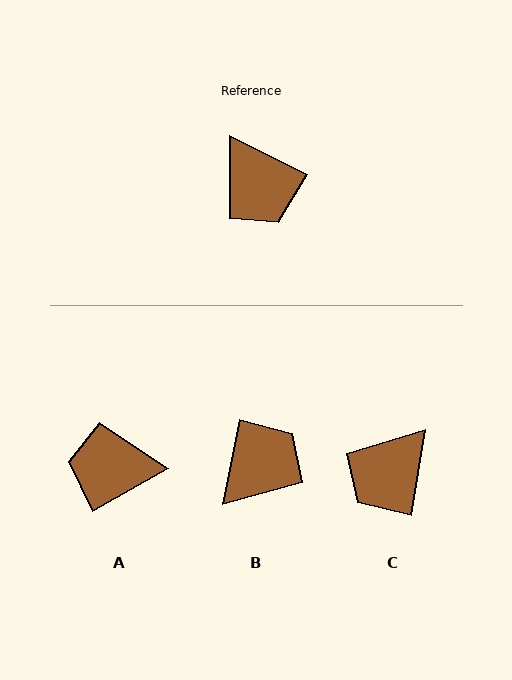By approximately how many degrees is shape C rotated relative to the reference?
Approximately 73 degrees clockwise.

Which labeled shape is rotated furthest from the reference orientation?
A, about 124 degrees away.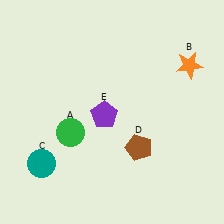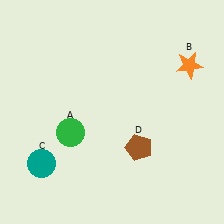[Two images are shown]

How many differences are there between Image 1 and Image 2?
There is 1 difference between the two images.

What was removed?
The purple pentagon (E) was removed in Image 2.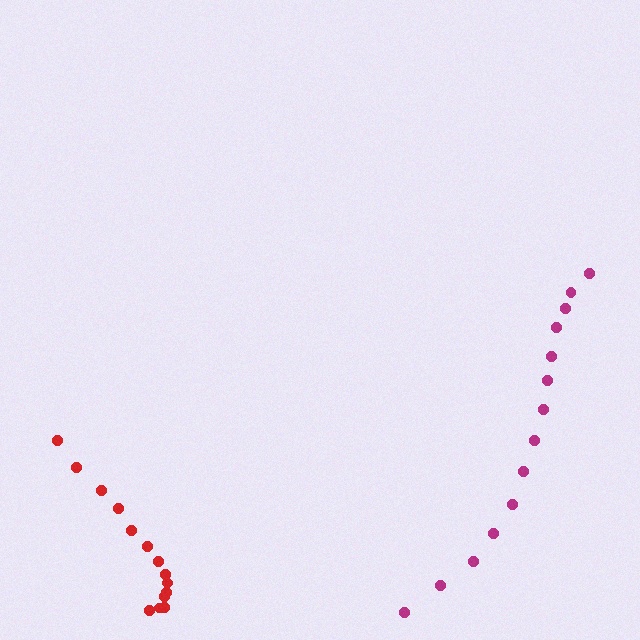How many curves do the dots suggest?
There are 2 distinct paths.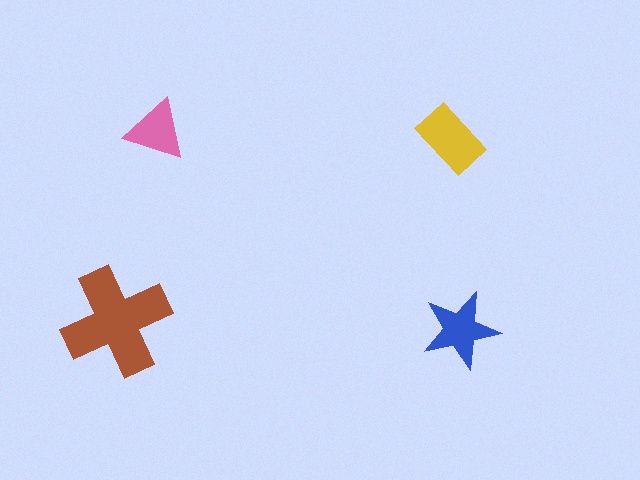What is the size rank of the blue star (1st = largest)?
3rd.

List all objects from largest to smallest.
The brown cross, the yellow rectangle, the blue star, the pink triangle.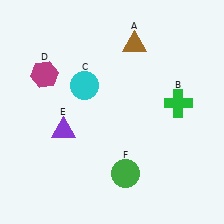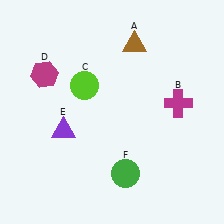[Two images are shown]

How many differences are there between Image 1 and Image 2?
There are 2 differences between the two images.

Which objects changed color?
B changed from green to magenta. C changed from cyan to lime.